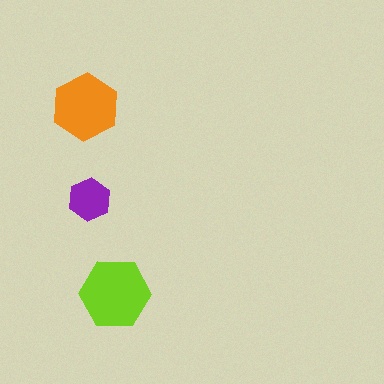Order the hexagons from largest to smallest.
the lime one, the orange one, the purple one.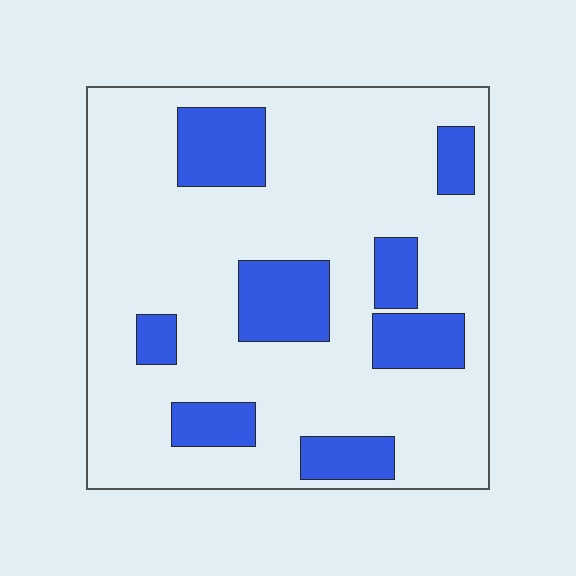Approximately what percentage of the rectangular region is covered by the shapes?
Approximately 20%.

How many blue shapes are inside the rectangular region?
8.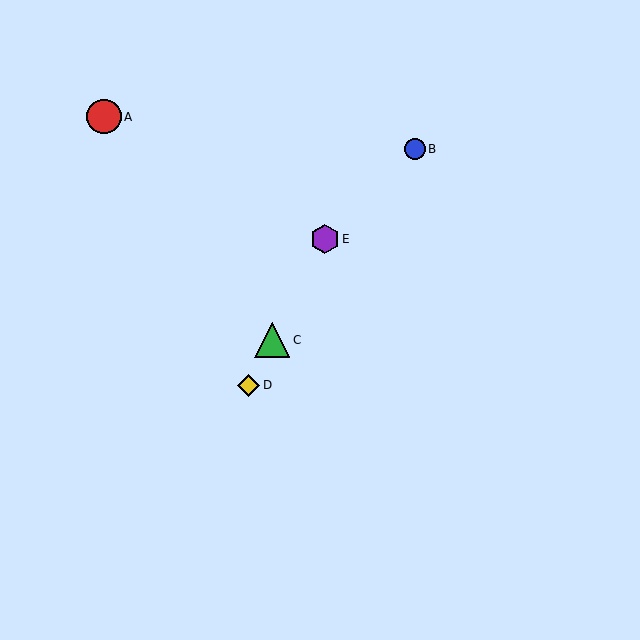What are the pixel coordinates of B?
Object B is at (415, 149).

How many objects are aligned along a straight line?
3 objects (C, D, E) are aligned along a straight line.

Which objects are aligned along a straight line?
Objects C, D, E are aligned along a straight line.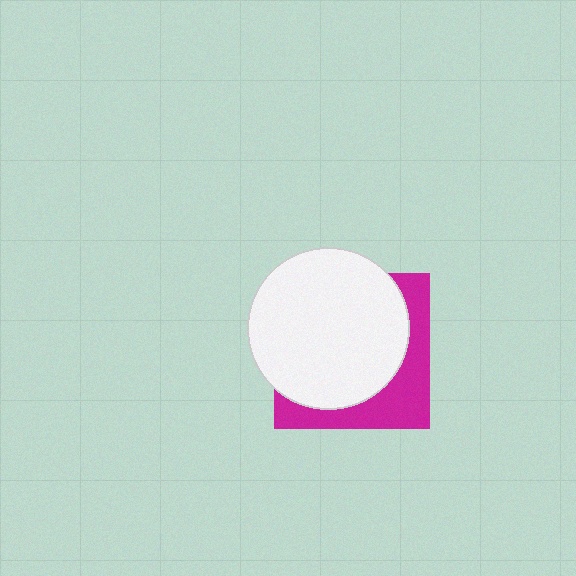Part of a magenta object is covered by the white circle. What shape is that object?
It is a square.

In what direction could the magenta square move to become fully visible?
The magenta square could move toward the lower-right. That would shift it out from behind the white circle entirely.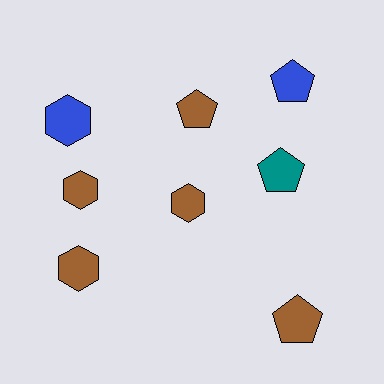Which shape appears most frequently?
Pentagon, with 4 objects.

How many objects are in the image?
There are 8 objects.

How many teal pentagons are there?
There is 1 teal pentagon.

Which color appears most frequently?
Brown, with 5 objects.